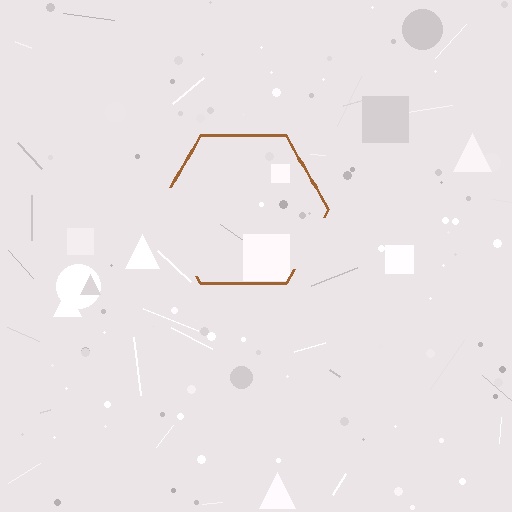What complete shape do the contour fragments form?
The contour fragments form a hexagon.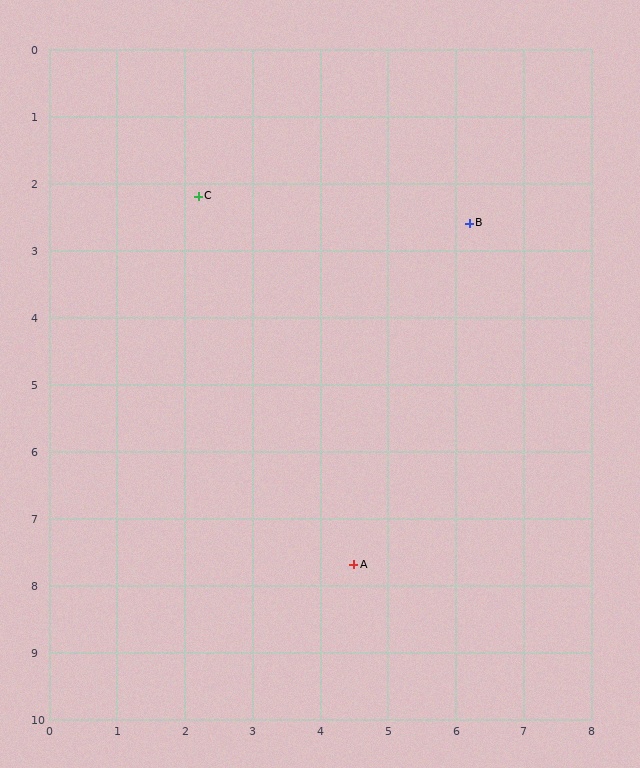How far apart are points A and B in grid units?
Points A and B are about 5.4 grid units apart.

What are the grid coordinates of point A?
Point A is at approximately (4.5, 7.7).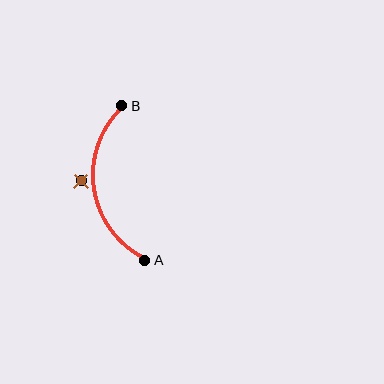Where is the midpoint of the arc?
The arc midpoint is the point on the curve farthest from the straight line joining A and B. It sits to the left of that line.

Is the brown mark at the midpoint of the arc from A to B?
No — the brown mark does not lie on the arc at all. It sits slightly outside the curve.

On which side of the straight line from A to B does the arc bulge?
The arc bulges to the left of the straight line connecting A and B.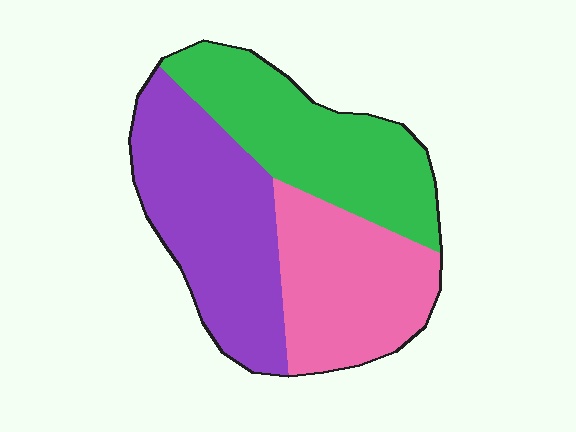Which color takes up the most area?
Purple, at roughly 35%.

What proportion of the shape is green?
Green takes up about one third (1/3) of the shape.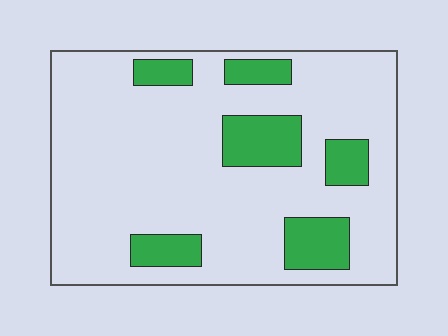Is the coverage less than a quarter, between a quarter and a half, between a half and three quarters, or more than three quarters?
Less than a quarter.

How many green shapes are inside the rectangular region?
6.